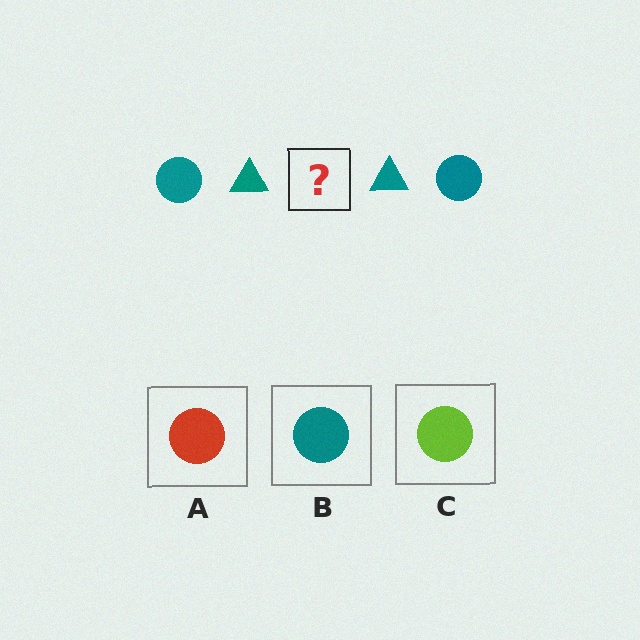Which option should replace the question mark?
Option B.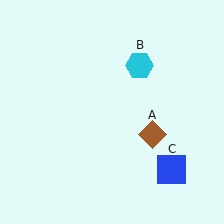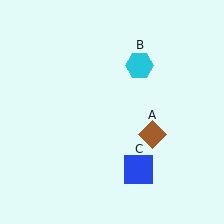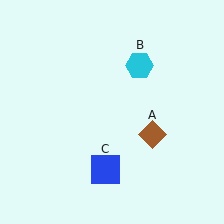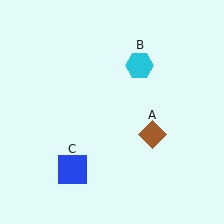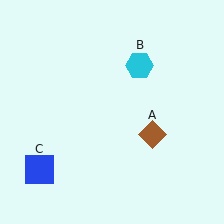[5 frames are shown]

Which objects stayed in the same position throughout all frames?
Brown diamond (object A) and cyan hexagon (object B) remained stationary.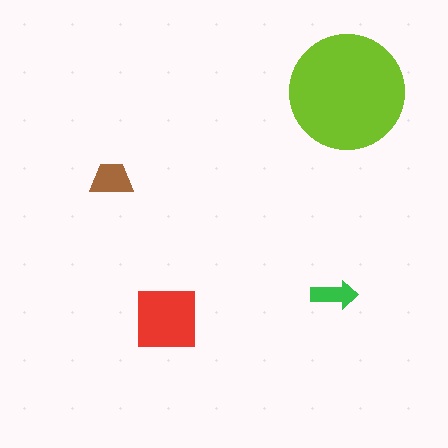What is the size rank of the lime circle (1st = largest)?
1st.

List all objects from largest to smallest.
The lime circle, the red square, the brown trapezoid, the green arrow.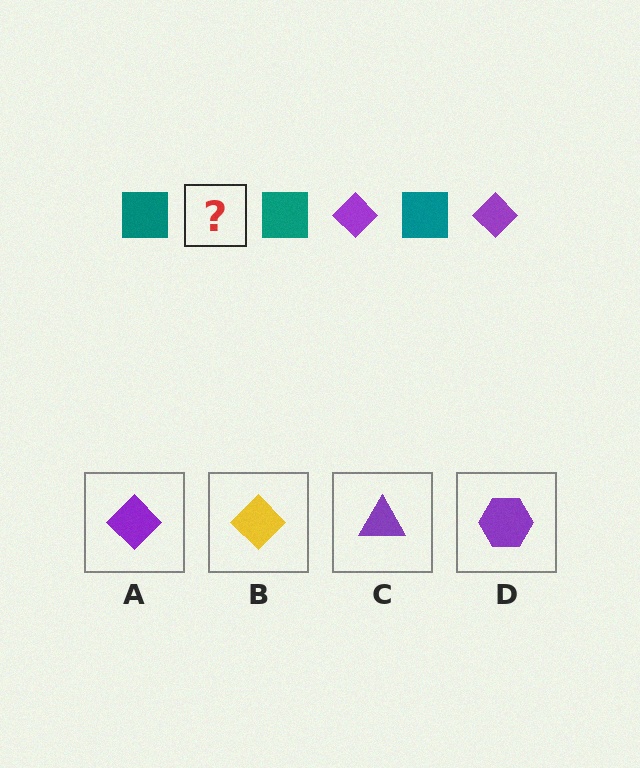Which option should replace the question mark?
Option A.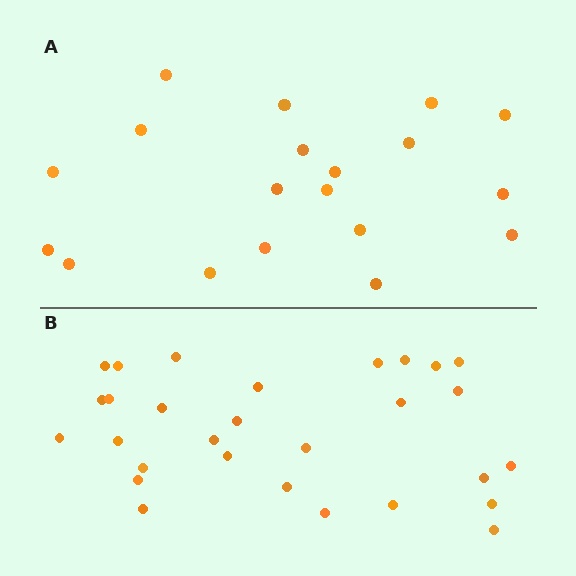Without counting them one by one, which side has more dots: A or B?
Region B (the bottom region) has more dots.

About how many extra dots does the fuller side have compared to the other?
Region B has roughly 10 or so more dots than region A.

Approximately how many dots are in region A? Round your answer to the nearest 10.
About 20 dots. (The exact count is 19, which rounds to 20.)